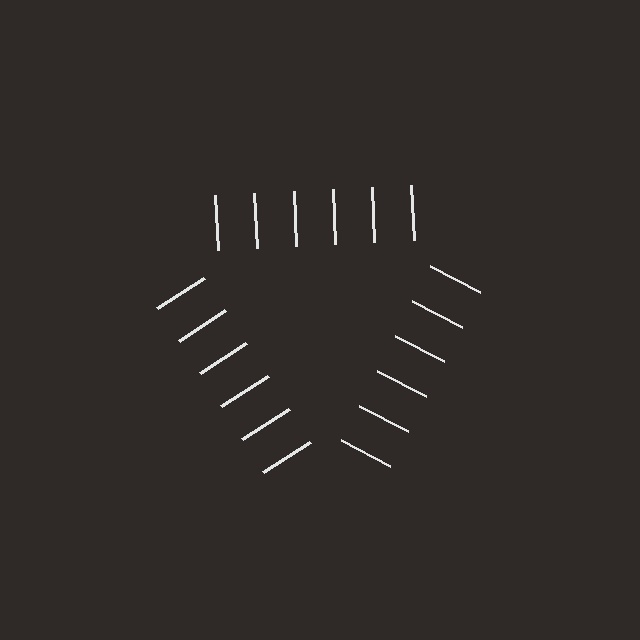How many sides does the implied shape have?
3 sides — the line-ends trace a triangle.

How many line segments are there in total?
18 — 6 along each of the 3 edges.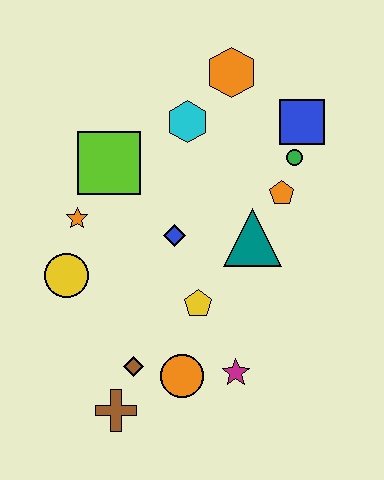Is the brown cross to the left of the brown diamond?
Yes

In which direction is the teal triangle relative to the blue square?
The teal triangle is below the blue square.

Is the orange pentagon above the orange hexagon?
No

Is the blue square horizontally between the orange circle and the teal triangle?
No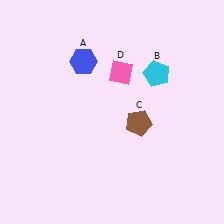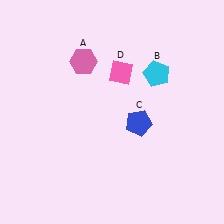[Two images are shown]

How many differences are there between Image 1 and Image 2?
There are 2 differences between the two images.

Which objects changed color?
A changed from blue to pink. C changed from brown to blue.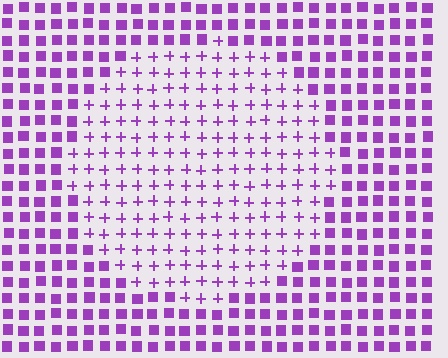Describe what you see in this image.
The image is filled with small purple elements arranged in a uniform grid. A circle-shaped region contains plus signs, while the surrounding area contains squares. The boundary is defined purely by the change in element shape.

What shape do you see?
I see a circle.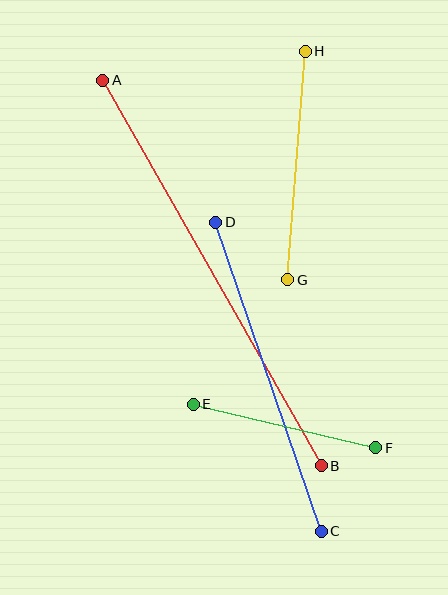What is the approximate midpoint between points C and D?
The midpoint is at approximately (269, 377) pixels.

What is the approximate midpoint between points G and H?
The midpoint is at approximately (297, 165) pixels.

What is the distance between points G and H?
The distance is approximately 229 pixels.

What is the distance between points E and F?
The distance is approximately 188 pixels.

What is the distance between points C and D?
The distance is approximately 327 pixels.